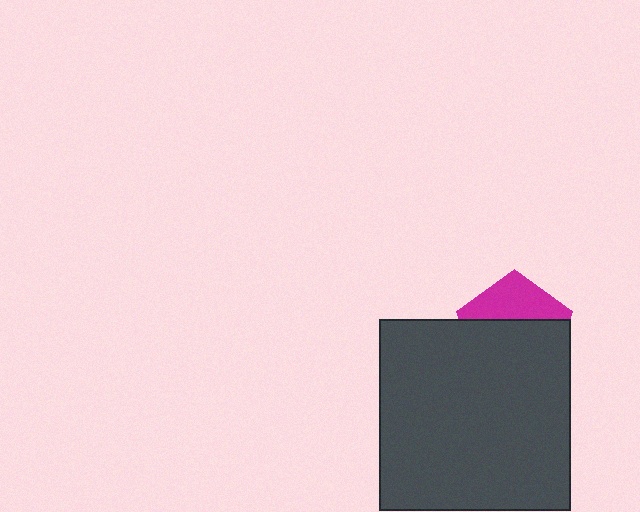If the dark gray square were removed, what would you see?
You would see the complete magenta pentagon.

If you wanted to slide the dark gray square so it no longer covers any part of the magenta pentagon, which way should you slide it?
Slide it down — that is the most direct way to separate the two shapes.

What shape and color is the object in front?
The object in front is a dark gray square.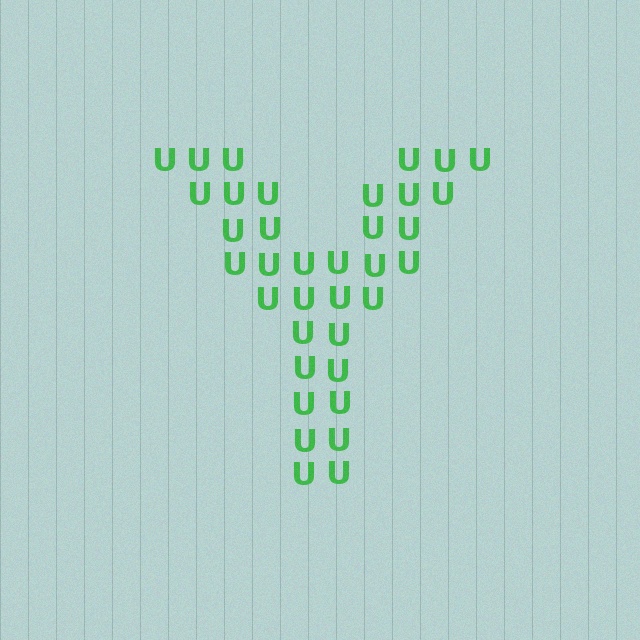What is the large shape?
The large shape is the letter Y.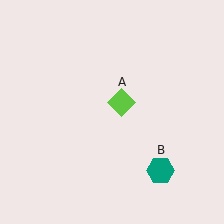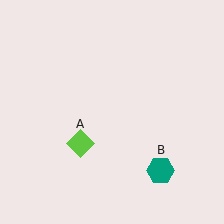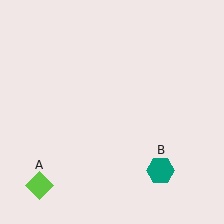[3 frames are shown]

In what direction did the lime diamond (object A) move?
The lime diamond (object A) moved down and to the left.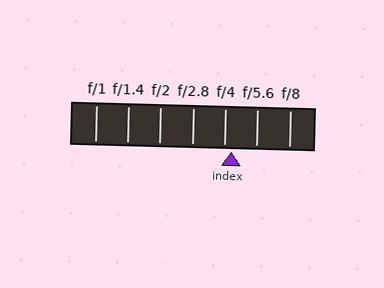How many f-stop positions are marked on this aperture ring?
There are 7 f-stop positions marked.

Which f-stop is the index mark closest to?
The index mark is closest to f/4.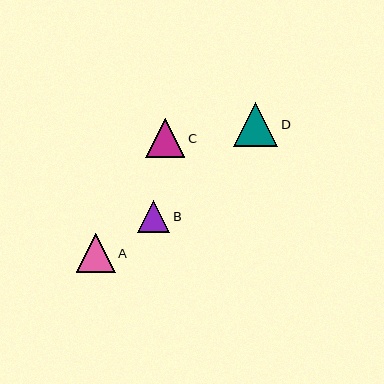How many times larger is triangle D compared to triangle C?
Triangle D is approximately 1.1 times the size of triangle C.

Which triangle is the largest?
Triangle D is the largest with a size of approximately 44 pixels.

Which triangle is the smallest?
Triangle B is the smallest with a size of approximately 32 pixels.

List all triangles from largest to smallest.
From largest to smallest: D, C, A, B.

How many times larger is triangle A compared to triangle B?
Triangle A is approximately 1.2 times the size of triangle B.